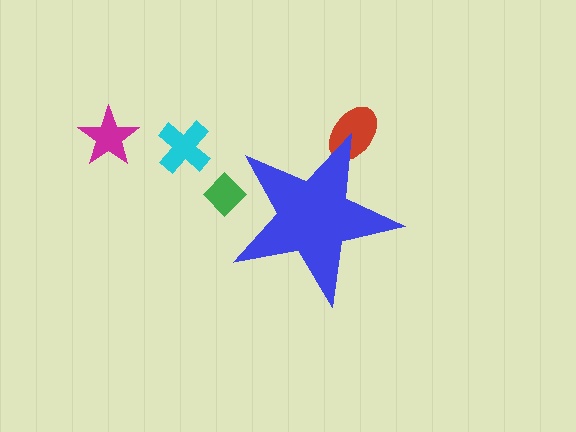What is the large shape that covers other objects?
A blue star.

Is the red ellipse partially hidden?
Yes, the red ellipse is partially hidden behind the blue star.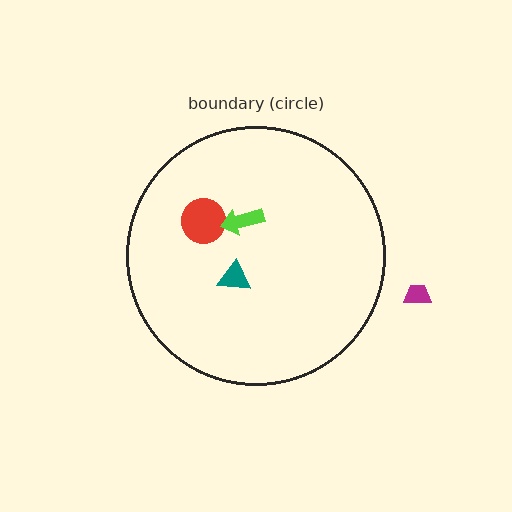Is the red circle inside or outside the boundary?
Inside.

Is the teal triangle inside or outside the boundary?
Inside.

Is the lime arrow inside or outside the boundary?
Inside.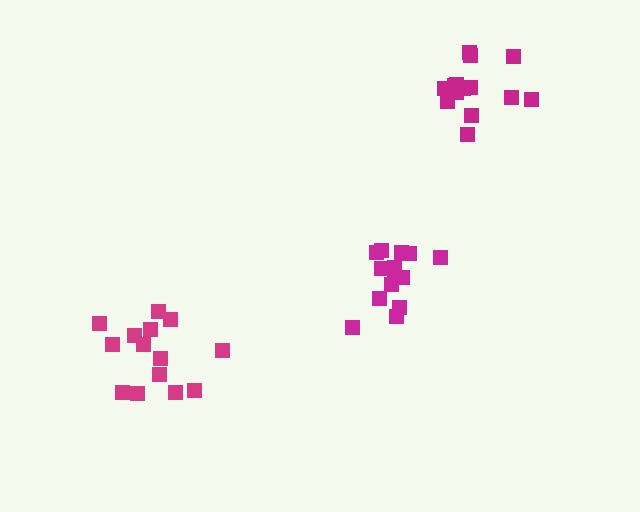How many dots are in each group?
Group 1: 14 dots, Group 2: 14 dots, Group 3: 14 dots (42 total).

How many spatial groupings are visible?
There are 3 spatial groupings.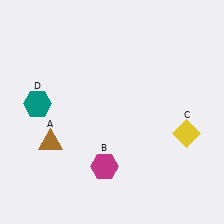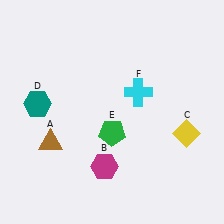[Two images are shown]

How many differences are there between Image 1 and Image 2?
There are 2 differences between the two images.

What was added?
A green pentagon (E), a cyan cross (F) were added in Image 2.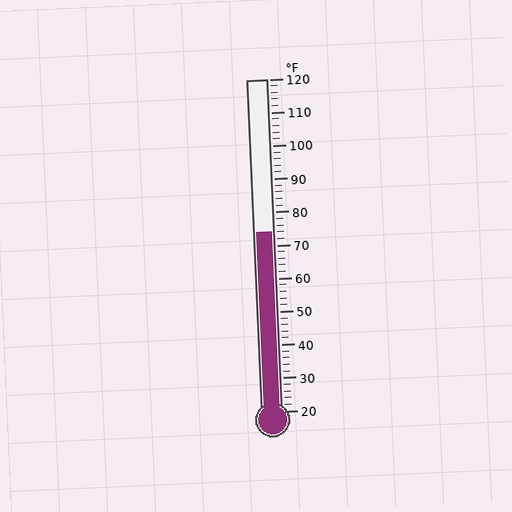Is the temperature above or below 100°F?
The temperature is below 100°F.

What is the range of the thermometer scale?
The thermometer scale ranges from 20°F to 120°F.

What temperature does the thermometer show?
The thermometer shows approximately 74°F.